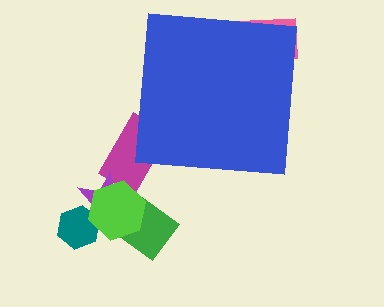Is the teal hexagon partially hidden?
No, the teal hexagon is fully visible.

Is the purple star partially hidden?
No, the purple star is fully visible.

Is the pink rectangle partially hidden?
Yes, the pink rectangle is partially hidden behind the blue square.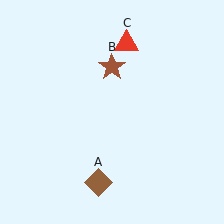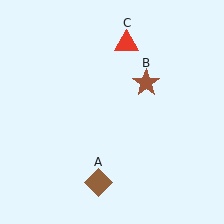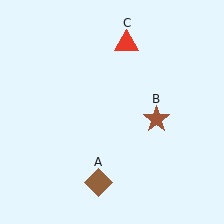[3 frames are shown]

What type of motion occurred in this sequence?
The brown star (object B) rotated clockwise around the center of the scene.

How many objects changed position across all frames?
1 object changed position: brown star (object B).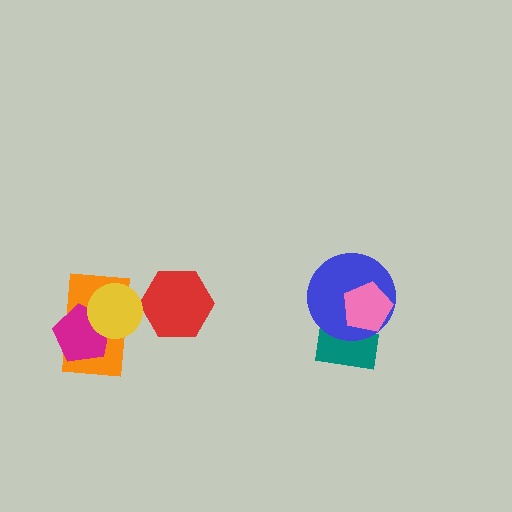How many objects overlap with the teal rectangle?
2 objects overlap with the teal rectangle.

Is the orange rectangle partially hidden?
Yes, it is partially covered by another shape.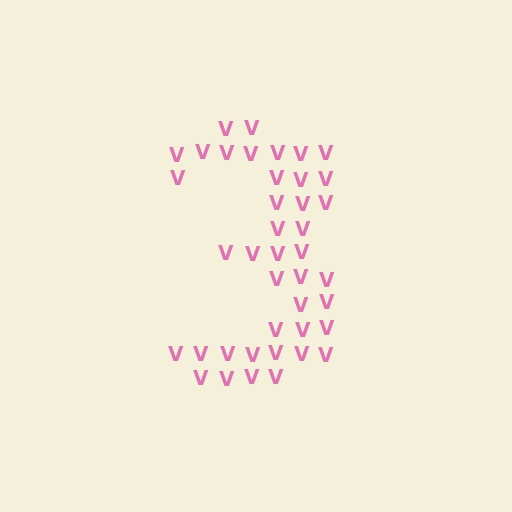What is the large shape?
The large shape is the digit 3.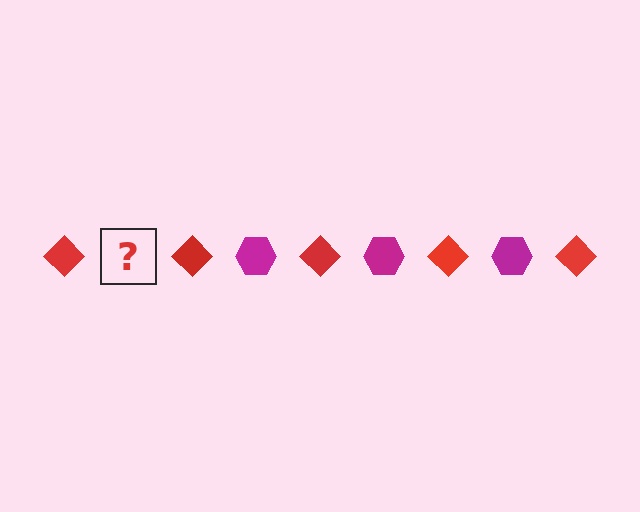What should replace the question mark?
The question mark should be replaced with a magenta hexagon.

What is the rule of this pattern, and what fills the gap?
The rule is that the pattern alternates between red diamond and magenta hexagon. The gap should be filled with a magenta hexagon.